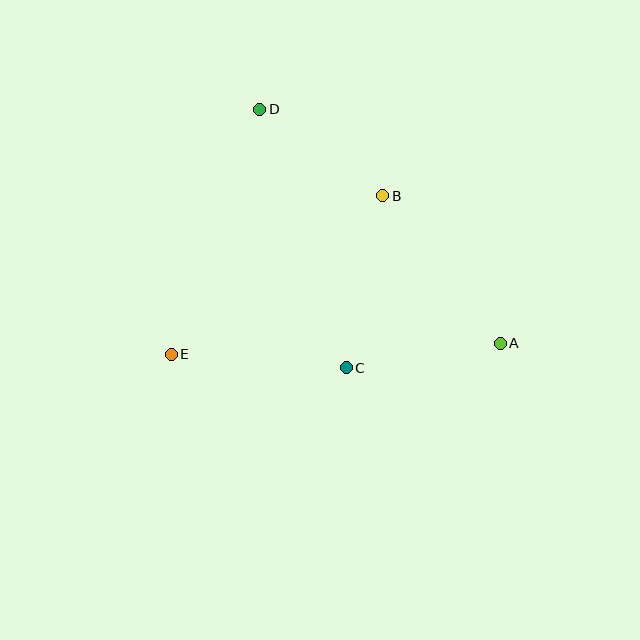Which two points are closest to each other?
Points B and D are closest to each other.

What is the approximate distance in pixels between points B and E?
The distance between B and E is approximately 264 pixels.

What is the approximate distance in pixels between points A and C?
The distance between A and C is approximately 156 pixels.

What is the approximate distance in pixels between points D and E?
The distance between D and E is approximately 261 pixels.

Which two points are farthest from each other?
Points A and D are farthest from each other.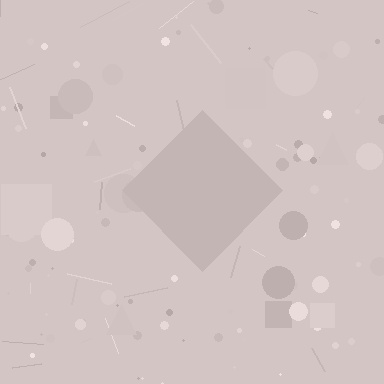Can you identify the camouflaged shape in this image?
The camouflaged shape is a diamond.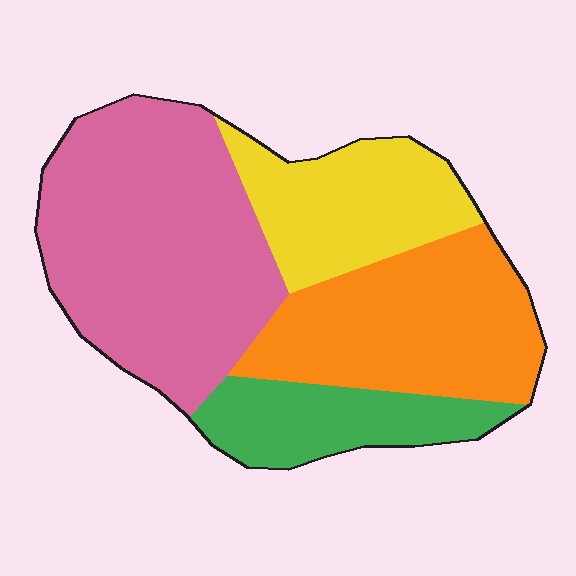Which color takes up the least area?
Green, at roughly 15%.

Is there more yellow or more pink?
Pink.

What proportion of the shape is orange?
Orange takes up between a quarter and a half of the shape.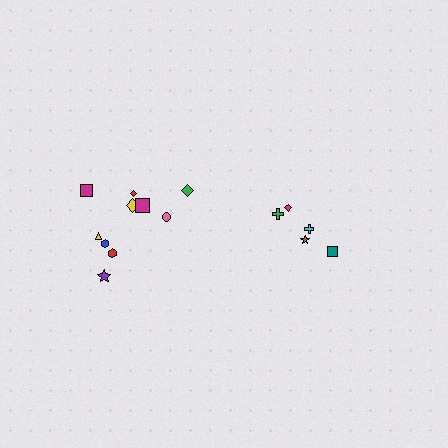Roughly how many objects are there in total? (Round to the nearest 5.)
Roughly 15 objects in total.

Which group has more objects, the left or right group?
The left group.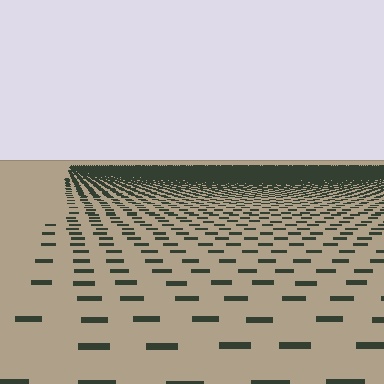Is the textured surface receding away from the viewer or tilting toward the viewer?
The surface is receding away from the viewer. Texture elements get smaller and denser toward the top.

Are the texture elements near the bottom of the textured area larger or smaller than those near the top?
Larger. Near the bottom, elements are closer to the viewer and appear at a bigger on-screen size.